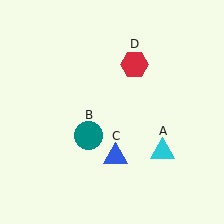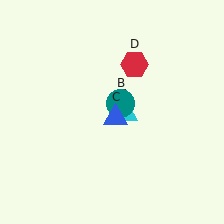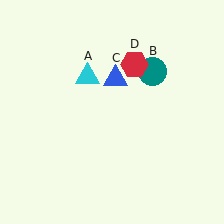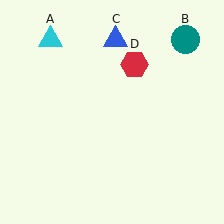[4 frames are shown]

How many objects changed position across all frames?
3 objects changed position: cyan triangle (object A), teal circle (object B), blue triangle (object C).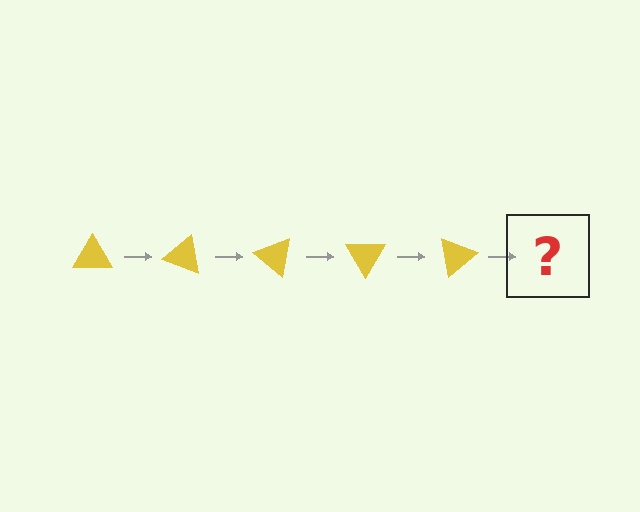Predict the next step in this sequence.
The next step is a yellow triangle rotated 100 degrees.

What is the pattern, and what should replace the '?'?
The pattern is that the triangle rotates 20 degrees each step. The '?' should be a yellow triangle rotated 100 degrees.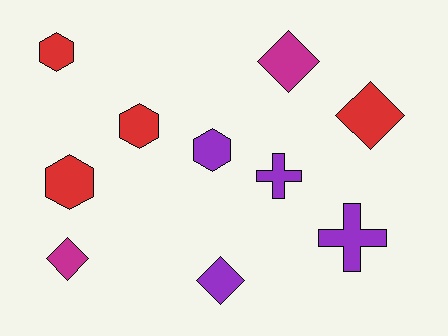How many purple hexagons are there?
There is 1 purple hexagon.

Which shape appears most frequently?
Hexagon, with 4 objects.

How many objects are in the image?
There are 10 objects.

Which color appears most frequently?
Red, with 4 objects.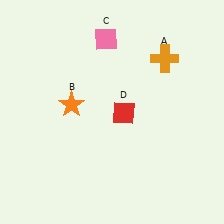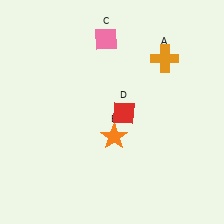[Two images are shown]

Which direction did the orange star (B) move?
The orange star (B) moved right.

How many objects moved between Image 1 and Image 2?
1 object moved between the two images.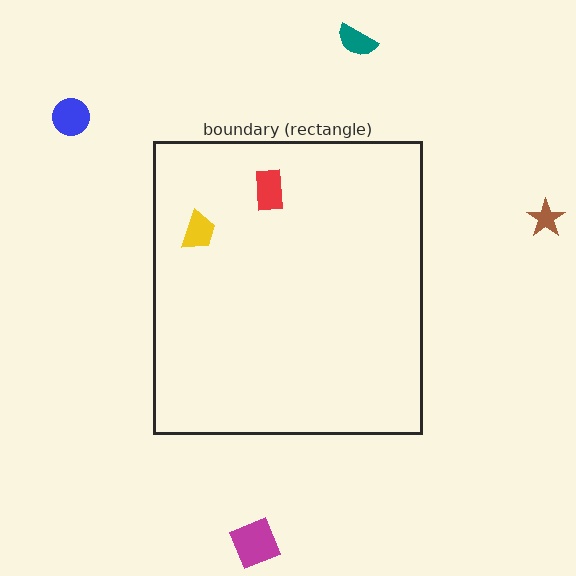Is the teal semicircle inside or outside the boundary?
Outside.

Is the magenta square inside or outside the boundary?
Outside.